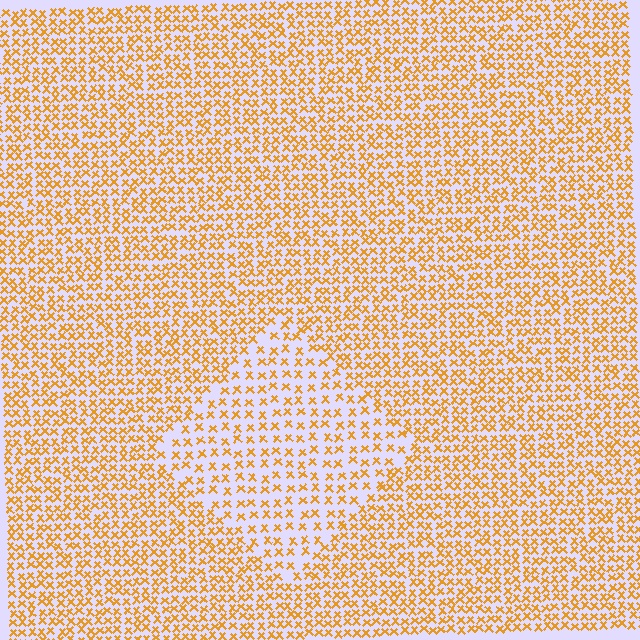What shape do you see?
I see a diamond.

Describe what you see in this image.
The image contains small orange elements arranged at two different densities. A diamond-shaped region is visible where the elements are less densely packed than the surrounding area.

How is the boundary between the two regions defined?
The boundary is defined by a change in element density (approximately 1.8x ratio). All elements are the same color, size, and shape.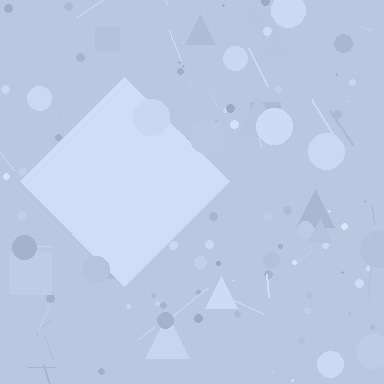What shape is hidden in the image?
A diamond is hidden in the image.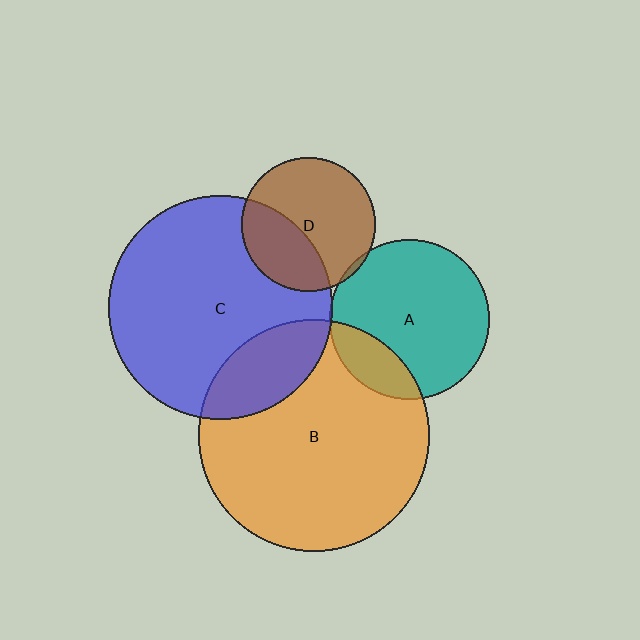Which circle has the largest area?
Circle B (orange).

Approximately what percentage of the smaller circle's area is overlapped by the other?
Approximately 20%.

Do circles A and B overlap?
Yes.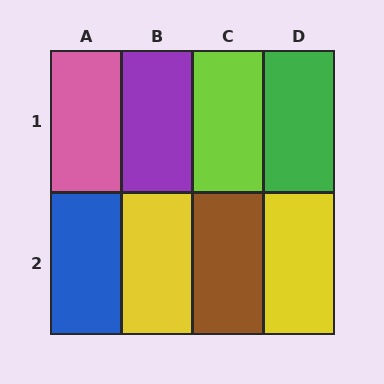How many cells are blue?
1 cell is blue.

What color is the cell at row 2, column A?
Blue.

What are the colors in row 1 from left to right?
Pink, purple, lime, green.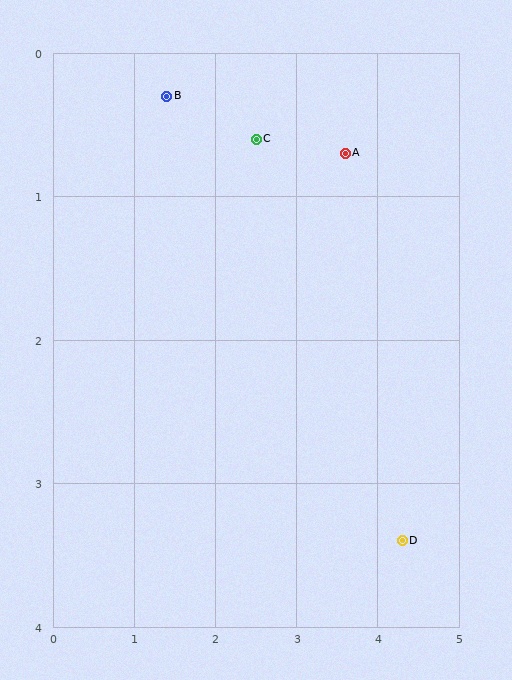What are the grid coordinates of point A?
Point A is at approximately (3.6, 0.7).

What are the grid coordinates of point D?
Point D is at approximately (4.3, 3.4).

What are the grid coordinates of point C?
Point C is at approximately (2.5, 0.6).